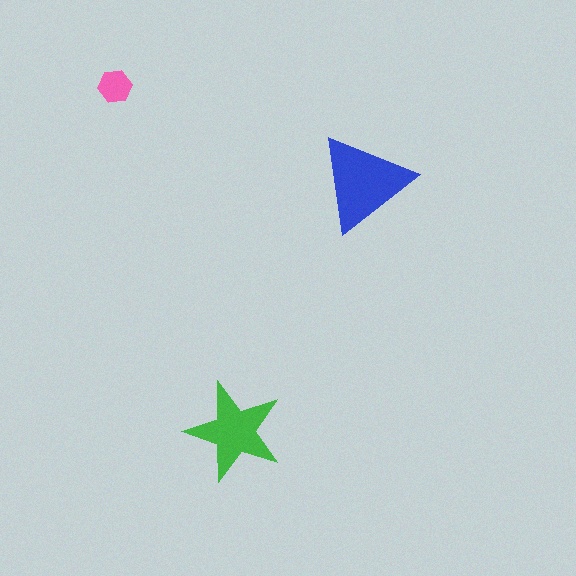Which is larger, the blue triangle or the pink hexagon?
The blue triangle.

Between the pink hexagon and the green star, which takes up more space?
The green star.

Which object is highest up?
The pink hexagon is topmost.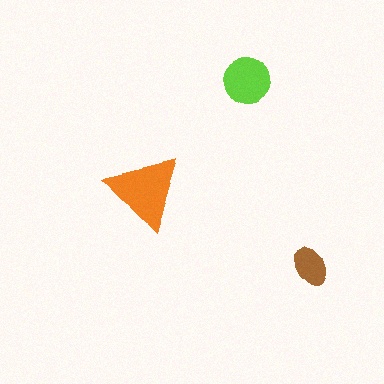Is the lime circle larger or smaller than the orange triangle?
Smaller.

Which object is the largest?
The orange triangle.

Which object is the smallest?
The brown ellipse.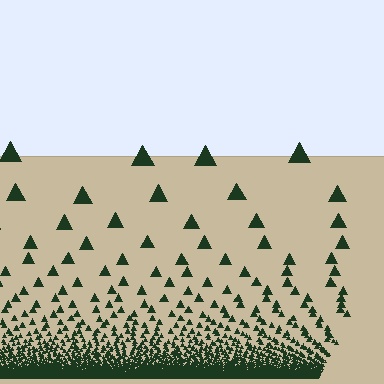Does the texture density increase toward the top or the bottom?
Density increases toward the bottom.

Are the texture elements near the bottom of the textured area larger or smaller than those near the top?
Smaller. The gradient is inverted — elements near the bottom are smaller and denser.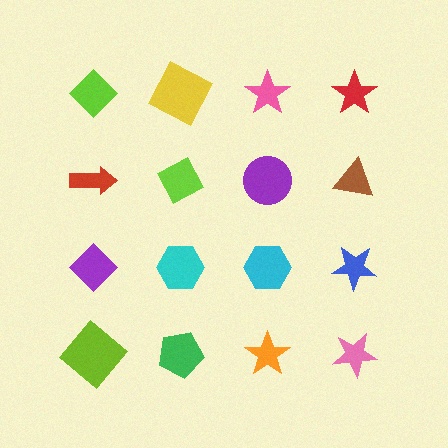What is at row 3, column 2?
A cyan hexagon.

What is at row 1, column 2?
A yellow square.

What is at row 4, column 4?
A pink star.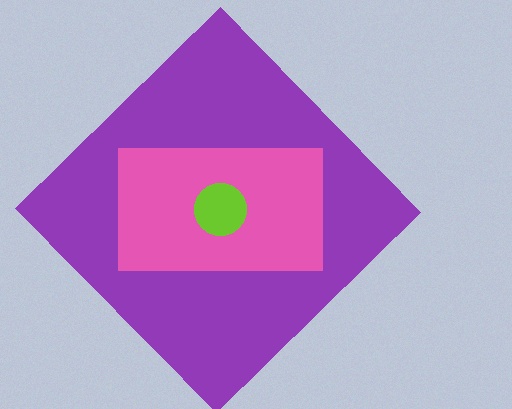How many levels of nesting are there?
3.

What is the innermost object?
The lime circle.